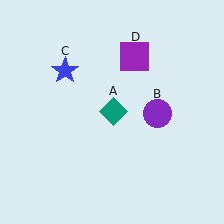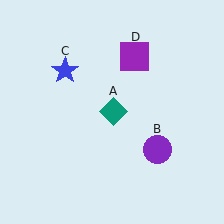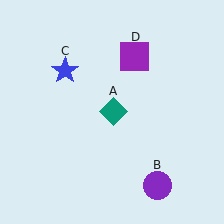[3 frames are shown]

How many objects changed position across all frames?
1 object changed position: purple circle (object B).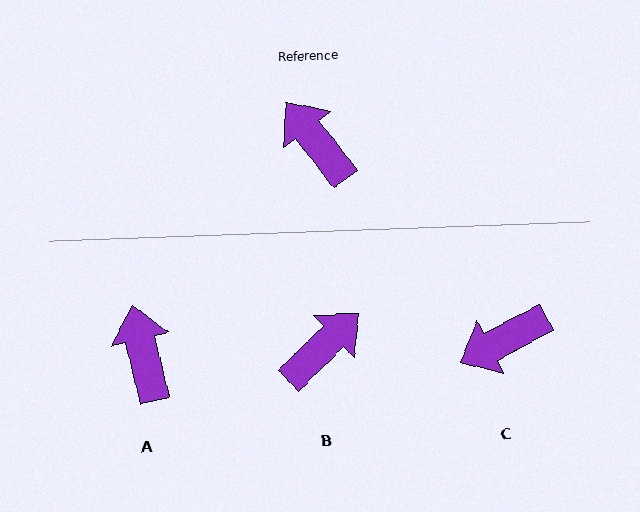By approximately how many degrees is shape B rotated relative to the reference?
Approximately 84 degrees clockwise.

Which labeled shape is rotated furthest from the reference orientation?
B, about 84 degrees away.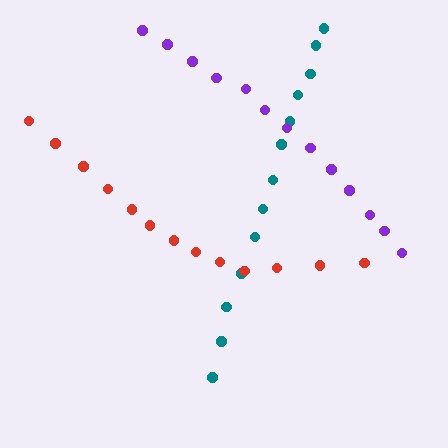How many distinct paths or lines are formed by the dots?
There are 3 distinct paths.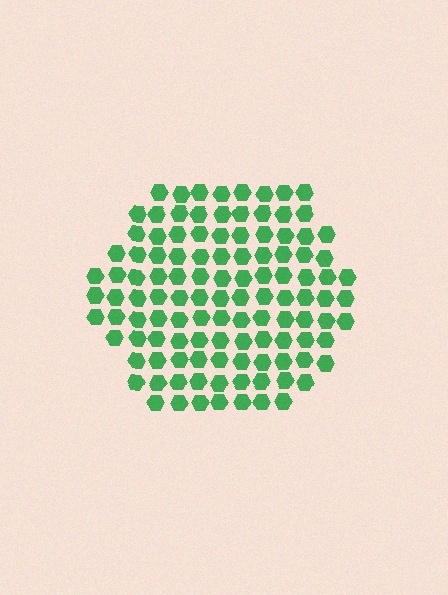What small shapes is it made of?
It is made of small hexagons.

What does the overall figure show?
The overall figure shows a hexagon.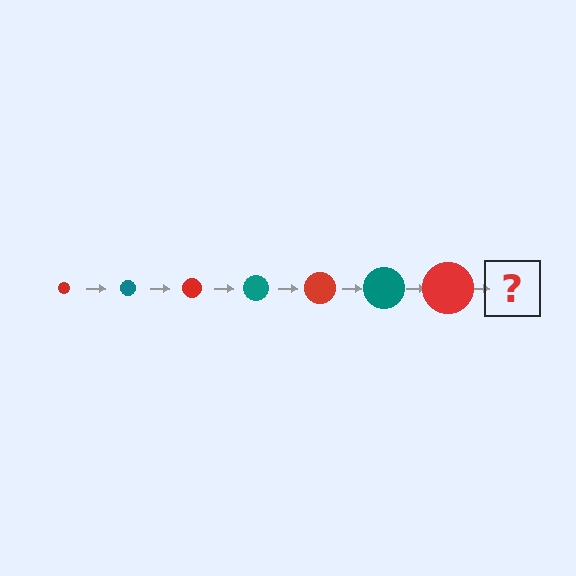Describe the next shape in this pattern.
It should be a teal circle, larger than the previous one.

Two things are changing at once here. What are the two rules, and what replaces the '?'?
The two rules are that the circle grows larger each step and the color cycles through red and teal. The '?' should be a teal circle, larger than the previous one.